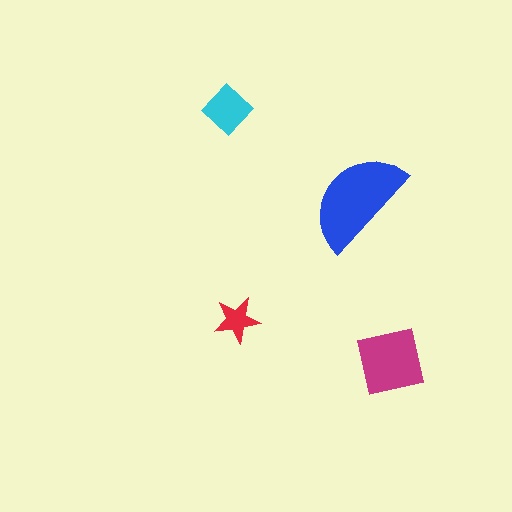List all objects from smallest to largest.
The red star, the cyan diamond, the magenta square, the blue semicircle.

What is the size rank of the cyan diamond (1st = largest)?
3rd.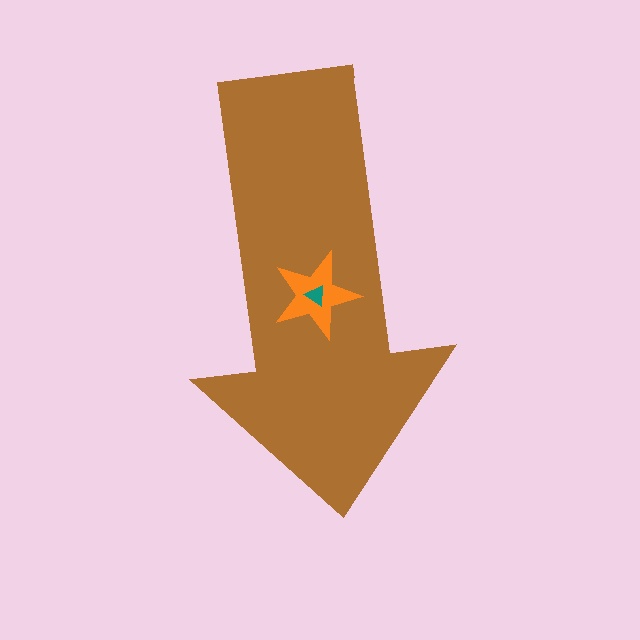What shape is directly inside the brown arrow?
The orange star.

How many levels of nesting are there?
3.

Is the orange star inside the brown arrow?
Yes.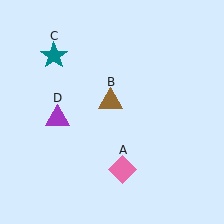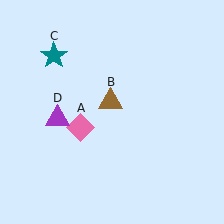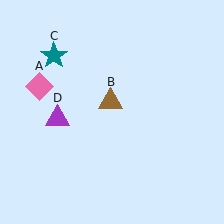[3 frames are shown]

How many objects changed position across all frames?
1 object changed position: pink diamond (object A).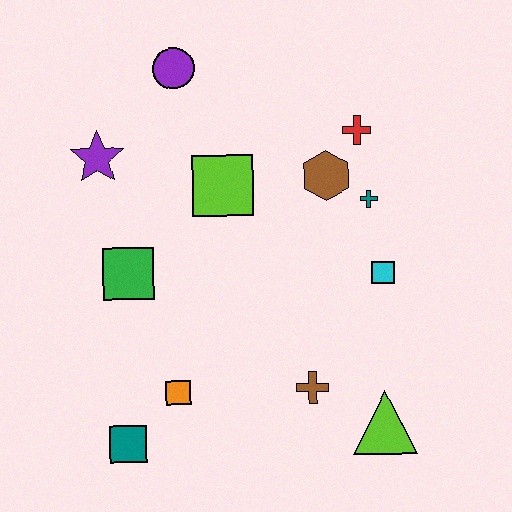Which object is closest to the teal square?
The orange square is closest to the teal square.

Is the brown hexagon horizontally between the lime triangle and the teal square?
Yes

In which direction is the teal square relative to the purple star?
The teal square is below the purple star.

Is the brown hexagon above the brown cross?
Yes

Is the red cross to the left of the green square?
No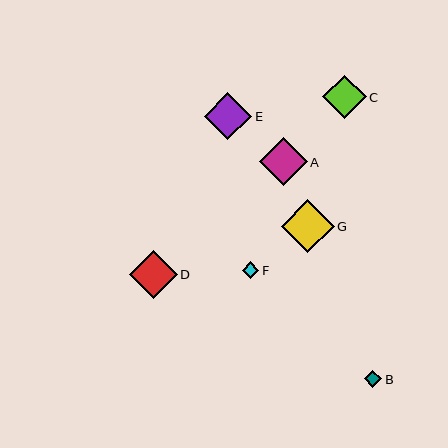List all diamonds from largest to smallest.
From largest to smallest: G, D, A, E, C, B, F.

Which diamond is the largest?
Diamond G is the largest with a size of approximately 53 pixels.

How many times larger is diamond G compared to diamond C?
Diamond G is approximately 1.2 times the size of diamond C.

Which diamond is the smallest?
Diamond F is the smallest with a size of approximately 16 pixels.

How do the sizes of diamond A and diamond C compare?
Diamond A and diamond C are approximately the same size.